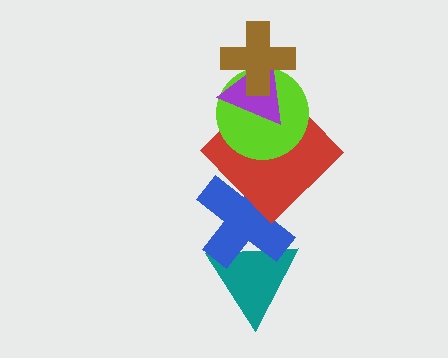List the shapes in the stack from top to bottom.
From top to bottom: the brown cross, the purple triangle, the lime circle, the red diamond, the blue cross, the teal triangle.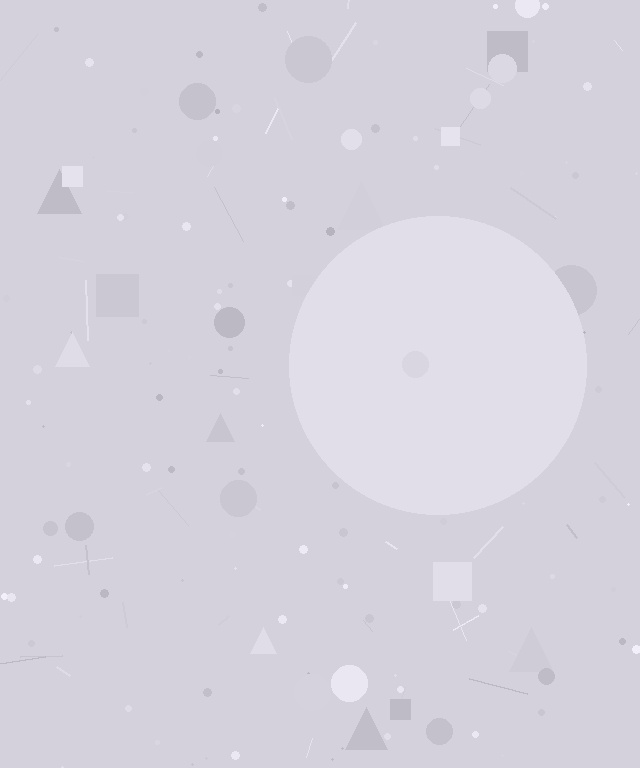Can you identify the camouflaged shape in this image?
The camouflaged shape is a circle.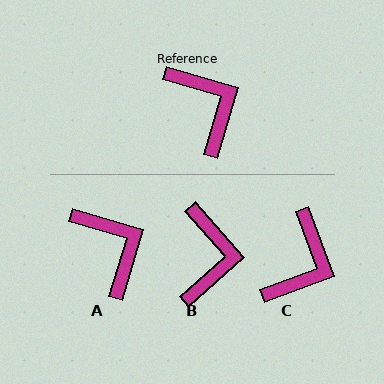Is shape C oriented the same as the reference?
No, it is off by about 53 degrees.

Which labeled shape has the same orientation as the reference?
A.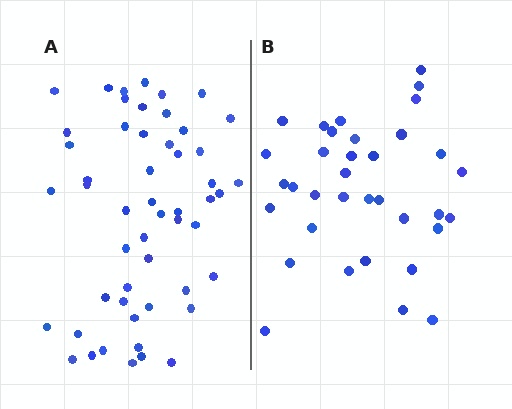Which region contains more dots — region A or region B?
Region A (the left region) has more dots.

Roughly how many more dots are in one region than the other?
Region A has approximately 15 more dots than region B.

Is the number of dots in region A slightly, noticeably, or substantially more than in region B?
Region A has substantially more. The ratio is roughly 1.5 to 1.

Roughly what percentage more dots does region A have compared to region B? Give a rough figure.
About 50% more.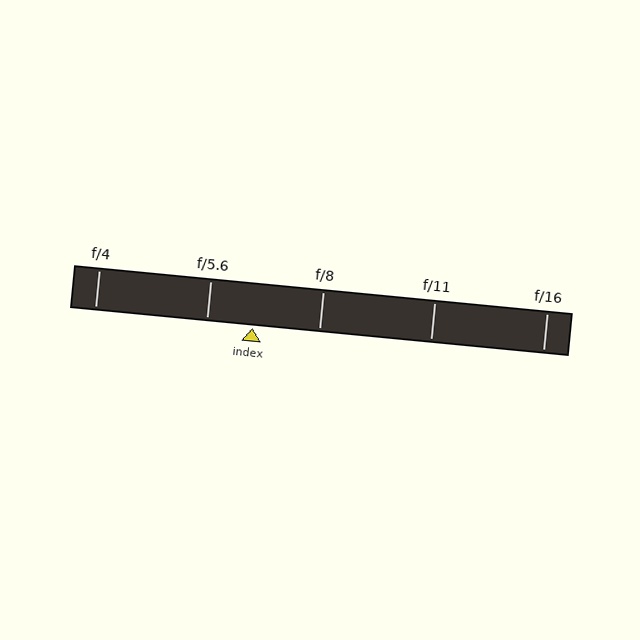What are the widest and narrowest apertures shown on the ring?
The widest aperture shown is f/4 and the narrowest is f/16.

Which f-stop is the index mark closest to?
The index mark is closest to f/5.6.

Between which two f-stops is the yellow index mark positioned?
The index mark is between f/5.6 and f/8.